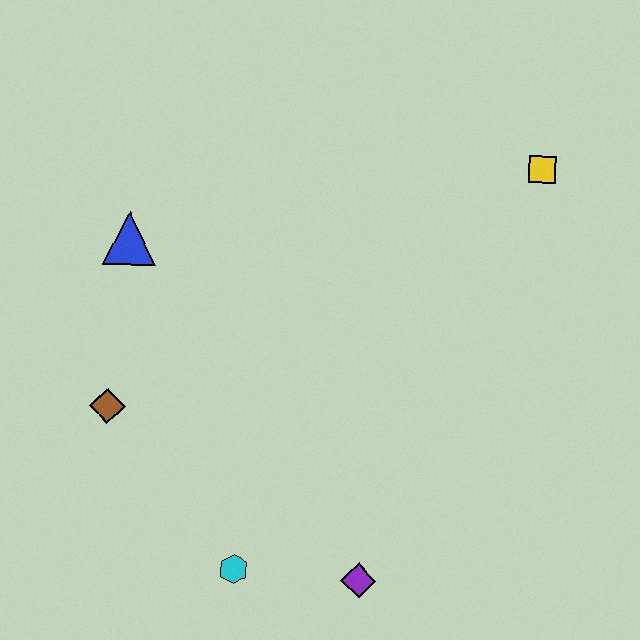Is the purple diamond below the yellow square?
Yes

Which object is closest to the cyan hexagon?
The purple diamond is closest to the cyan hexagon.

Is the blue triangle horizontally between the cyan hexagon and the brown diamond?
Yes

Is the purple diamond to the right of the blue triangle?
Yes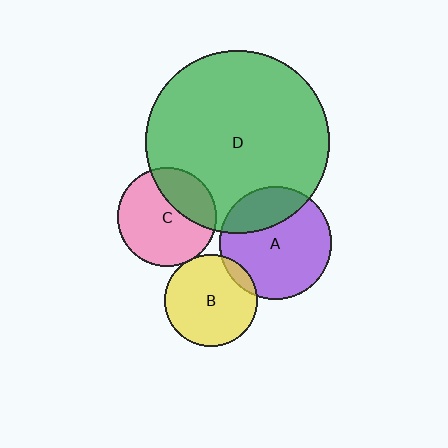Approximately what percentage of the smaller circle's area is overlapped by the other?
Approximately 30%.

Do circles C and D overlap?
Yes.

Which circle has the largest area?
Circle D (green).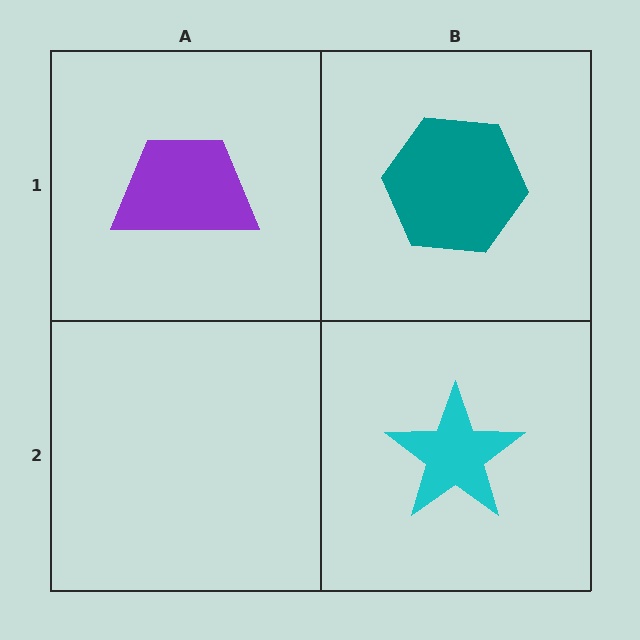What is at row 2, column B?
A cyan star.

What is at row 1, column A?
A purple trapezoid.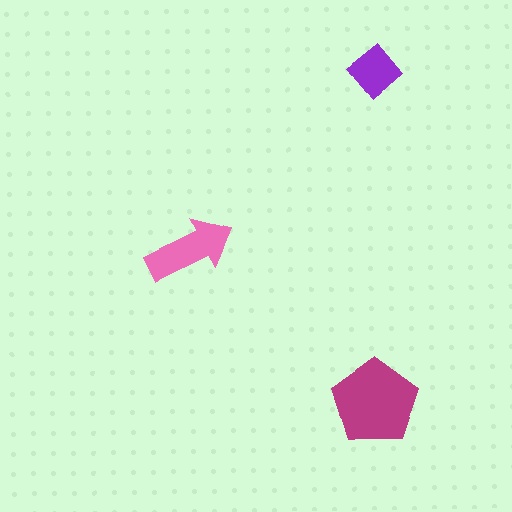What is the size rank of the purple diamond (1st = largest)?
3rd.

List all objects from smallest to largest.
The purple diamond, the pink arrow, the magenta pentagon.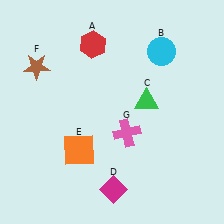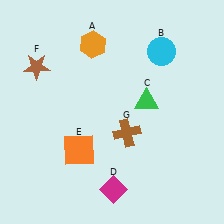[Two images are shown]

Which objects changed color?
A changed from red to orange. G changed from pink to brown.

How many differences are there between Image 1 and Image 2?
There are 2 differences between the two images.